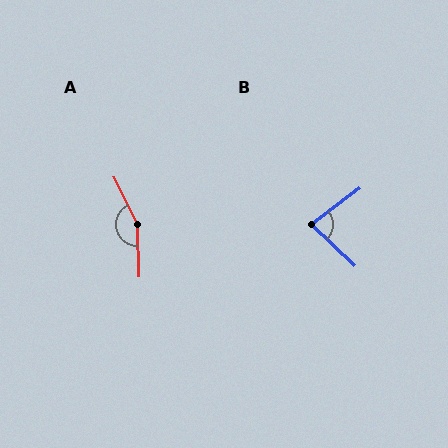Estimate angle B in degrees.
Approximately 80 degrees.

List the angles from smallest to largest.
B (80°), A (154°).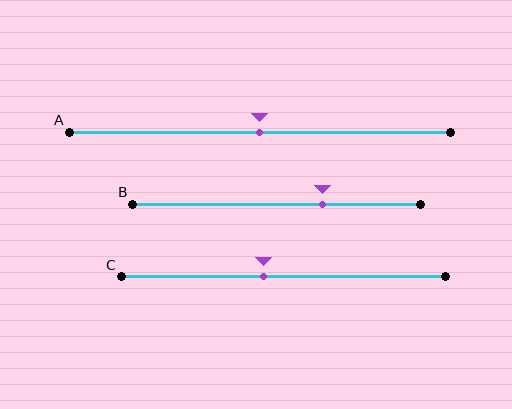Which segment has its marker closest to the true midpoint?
Segment A has its marker closest to the true midpoint.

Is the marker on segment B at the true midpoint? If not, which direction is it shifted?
No, the marker on segment B is shifted to the right by about 16% of the segment length.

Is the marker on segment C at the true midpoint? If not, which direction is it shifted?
No, the marker on segment C is shifted to the left by about 6% of the segment length.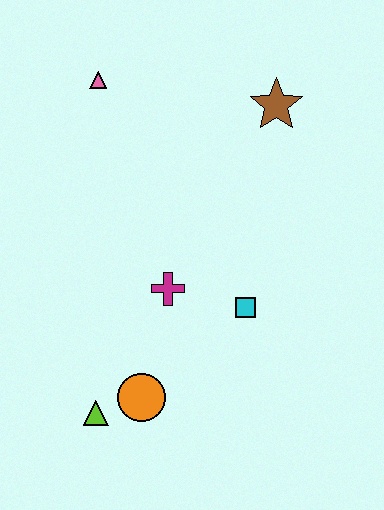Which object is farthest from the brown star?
The lime triangle is farthest from the brown star.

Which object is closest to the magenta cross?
The cyan square is closest to the magenta cross.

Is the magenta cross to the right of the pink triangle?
Yes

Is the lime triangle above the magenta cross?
No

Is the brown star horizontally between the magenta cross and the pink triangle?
No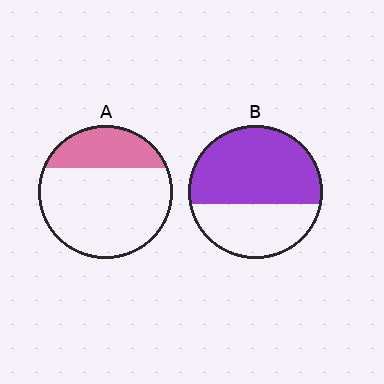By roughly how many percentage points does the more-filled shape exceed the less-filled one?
By roughly 35 percentage points (B over A).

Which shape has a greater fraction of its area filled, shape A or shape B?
Shape B.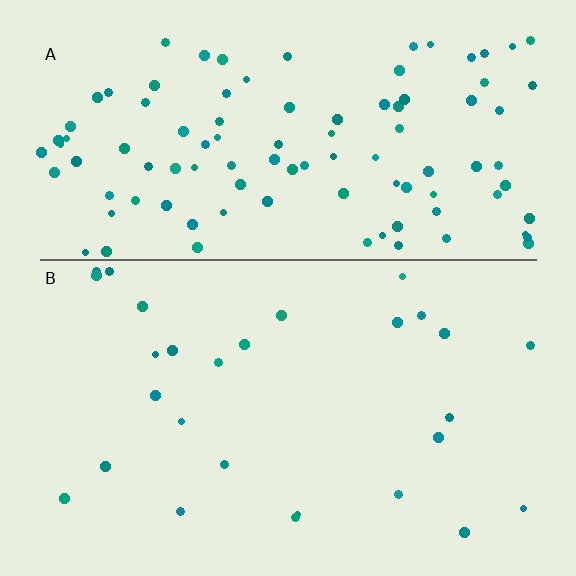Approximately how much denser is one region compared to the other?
Approximately 3.8× — region A over region B.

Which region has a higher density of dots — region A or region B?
A (the top).